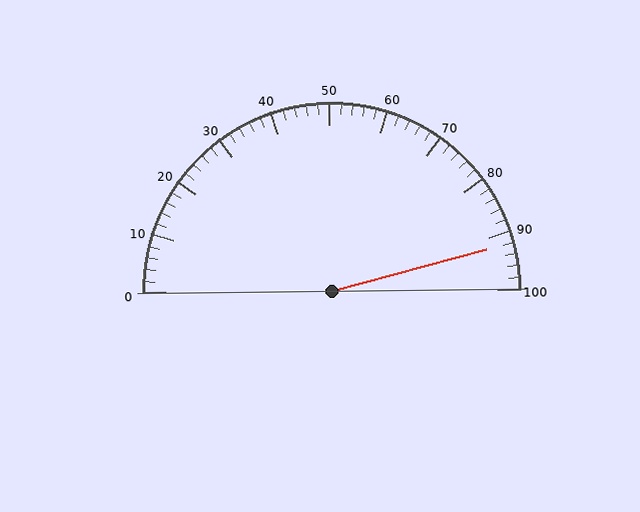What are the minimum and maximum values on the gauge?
The gauge ranges from 0 to 100.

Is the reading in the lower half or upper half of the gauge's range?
The reading is in the upper half of the range (0 to 100).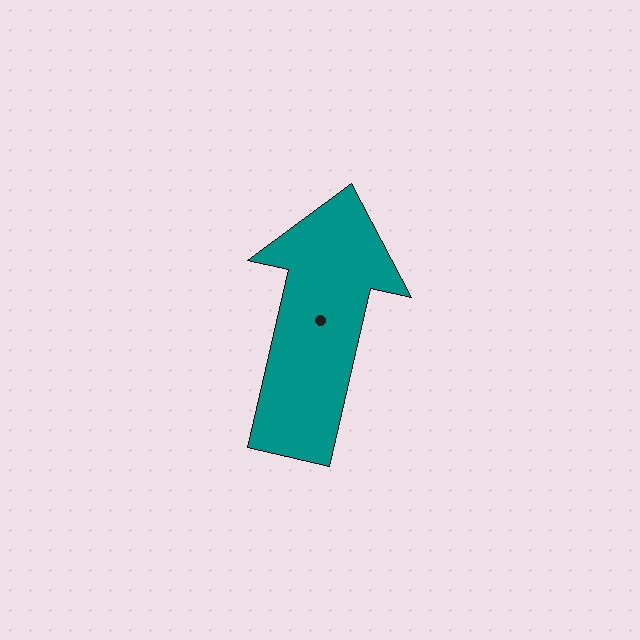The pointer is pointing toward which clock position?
Roughly 12 o'clock.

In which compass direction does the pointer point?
North.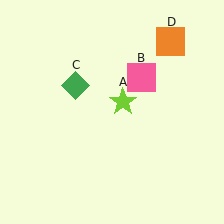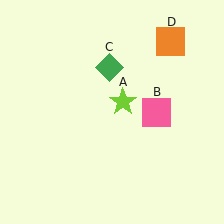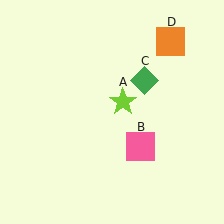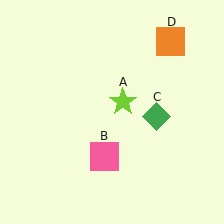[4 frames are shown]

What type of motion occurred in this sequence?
The pink square (object B), green diamond (object C) rotated clockwise around the center of the scene.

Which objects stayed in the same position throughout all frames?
Lime star (object A) and orange square (object D) remained stationary.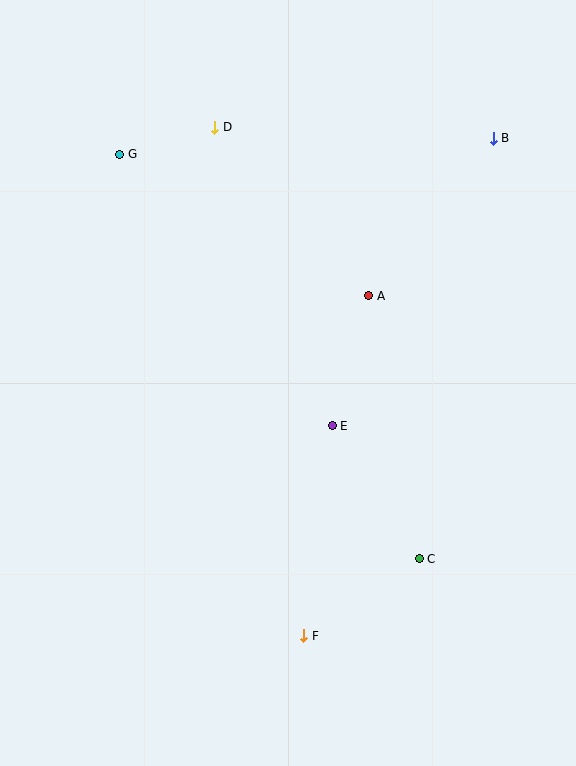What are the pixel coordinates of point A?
Point A is at (369, 296).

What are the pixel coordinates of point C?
Point C is at (419, 559).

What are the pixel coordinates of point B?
Point B is at (493, 138).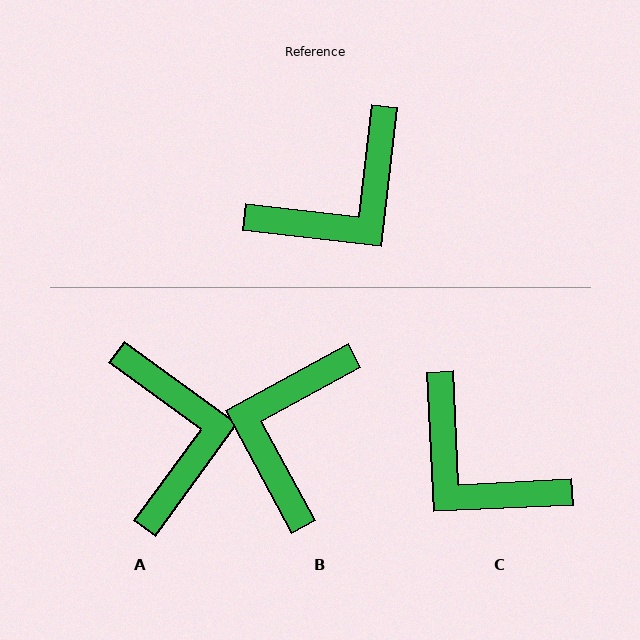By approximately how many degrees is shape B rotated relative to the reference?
Approximately 145 degrees clockwise.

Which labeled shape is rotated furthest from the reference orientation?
B, about 145 degrees away.